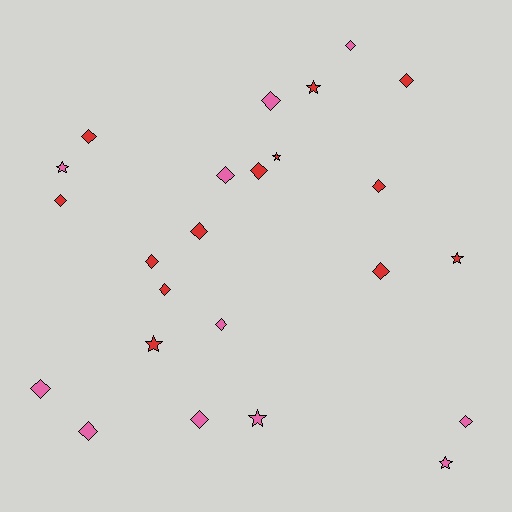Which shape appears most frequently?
Diamond, with 17 objects.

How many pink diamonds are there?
There are 8 pink diamonds.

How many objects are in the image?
There are 24 objects.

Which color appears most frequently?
Red, with 13 objects.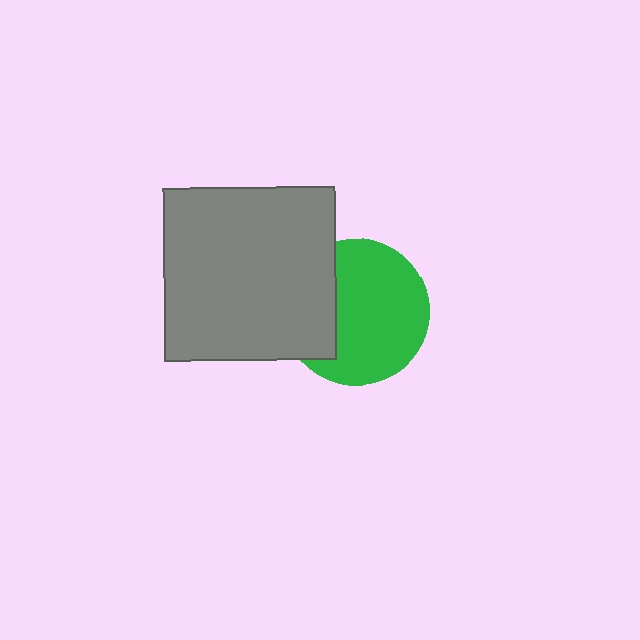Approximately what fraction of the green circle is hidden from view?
Roughly 31% of the green circle is hidden behind the gray square.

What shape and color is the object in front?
The object in front is a gray square.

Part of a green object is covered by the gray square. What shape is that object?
It is a circle.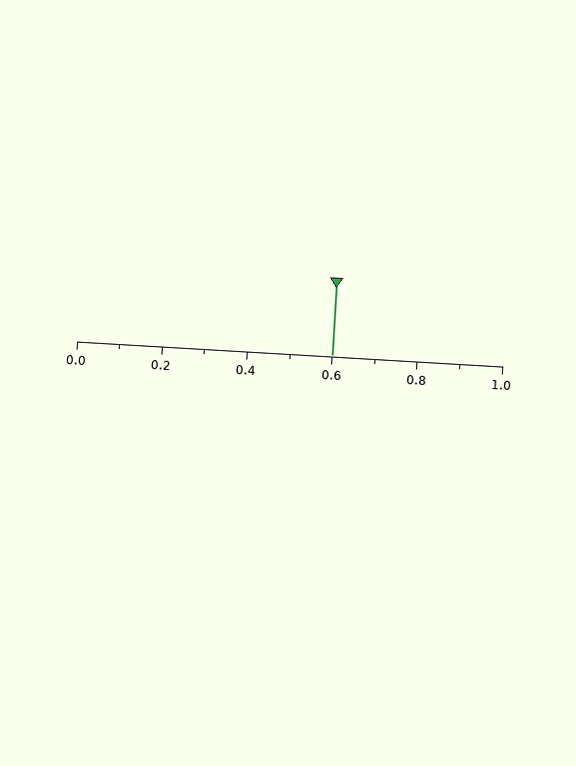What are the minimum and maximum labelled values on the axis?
The axis runs from 0.0 to 1.0.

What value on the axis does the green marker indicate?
The marker indicates approximately 0.6.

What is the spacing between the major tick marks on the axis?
The major ticks are spaced 0.2 apart.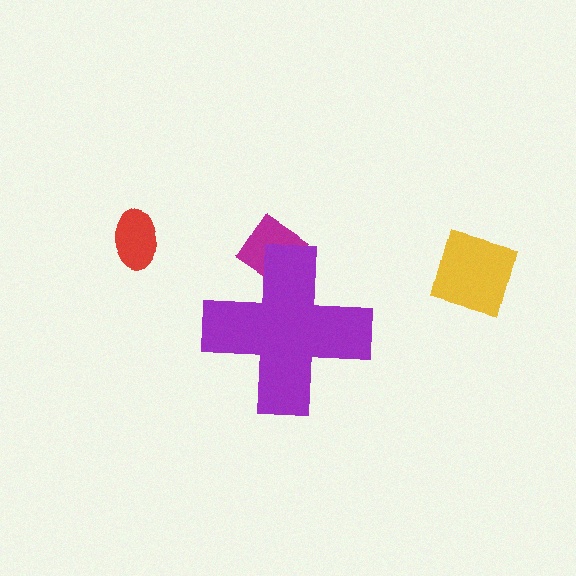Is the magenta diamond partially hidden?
Yes, the magenta diamond is partially hidden behind the purple cross.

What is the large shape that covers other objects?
A purple cross.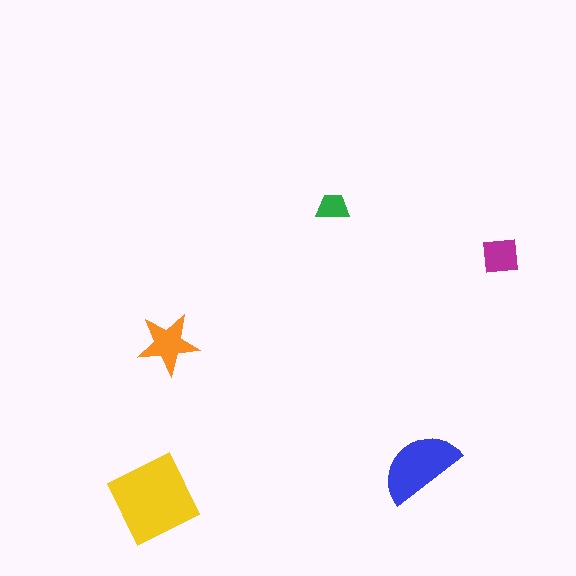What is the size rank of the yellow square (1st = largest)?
1st.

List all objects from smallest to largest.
The green trapezoid, the magenta square, the orange star, the blue semicircle, the yellow square.